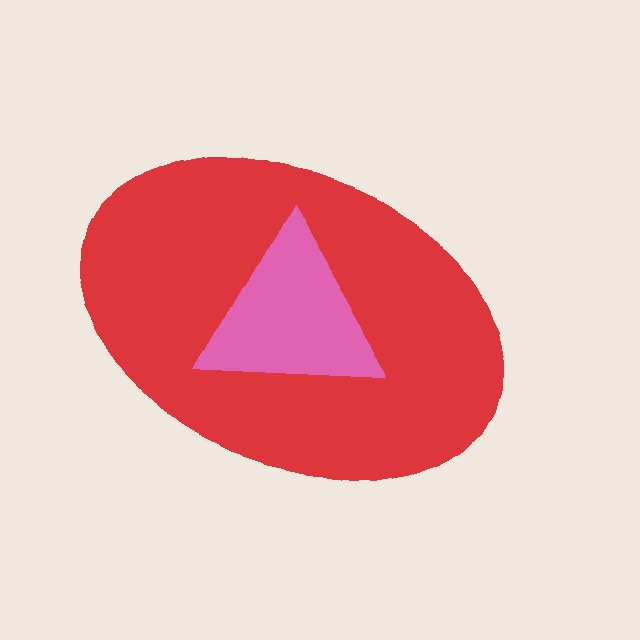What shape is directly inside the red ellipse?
The pink triangle.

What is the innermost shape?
The pink triangle.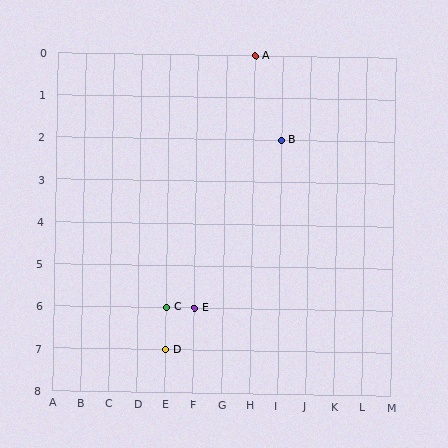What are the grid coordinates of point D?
Point D is at grid coordinates (E, 7).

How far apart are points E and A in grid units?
Points E and A are 2 columns and 6 rows apart (about 6.3 grid units diagonally).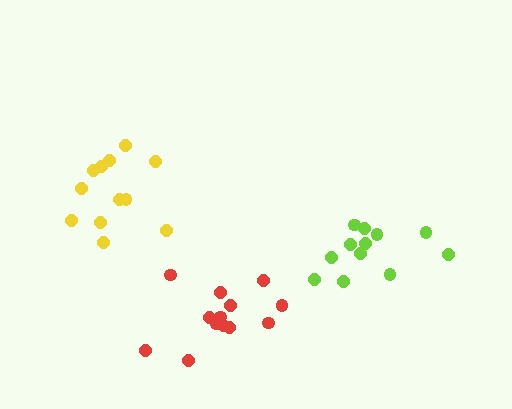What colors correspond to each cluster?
The clusters are colored: yellow, red, lime.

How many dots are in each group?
Group 1: 12 dots, Group 2: 13 dots, Group 3: 12 dots (37 total).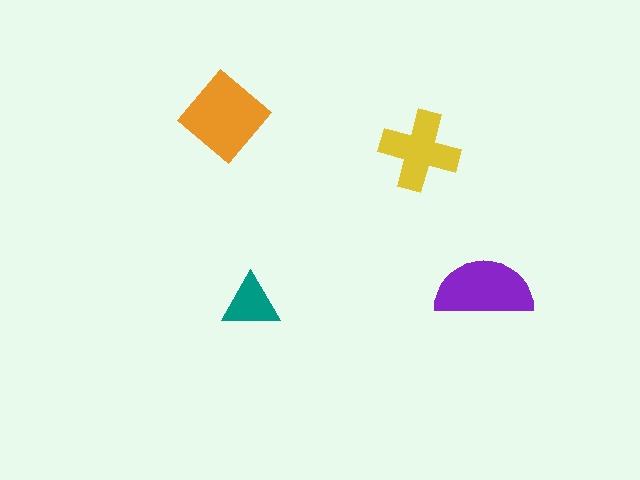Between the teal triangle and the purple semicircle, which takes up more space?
The purple semicircle.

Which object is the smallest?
The teal triangle.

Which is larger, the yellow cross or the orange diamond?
The orange diamond.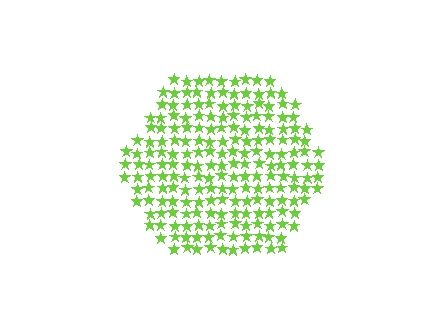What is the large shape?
The large shape is a hexagon.